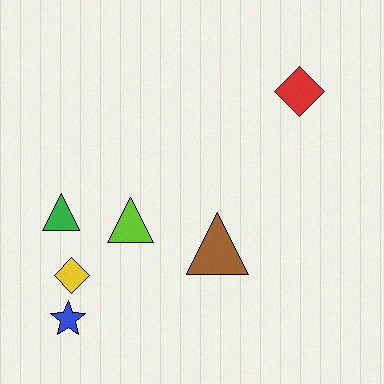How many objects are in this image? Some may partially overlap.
There are 6 objects.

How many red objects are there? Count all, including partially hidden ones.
There is 1 red object.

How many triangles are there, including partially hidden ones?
There are 3 triangles.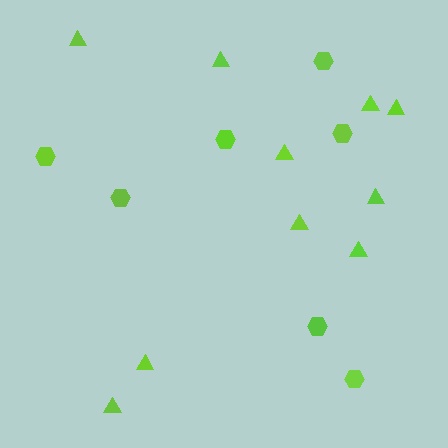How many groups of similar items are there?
There are 2 groups: one group of triangles (10) and one group of hexagons (7).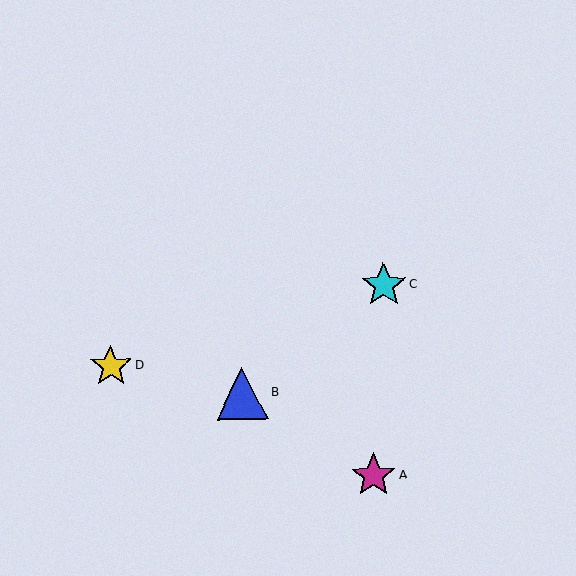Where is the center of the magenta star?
The center of the magenta star is at (374, 476).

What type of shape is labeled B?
Shape B is a blue triangle.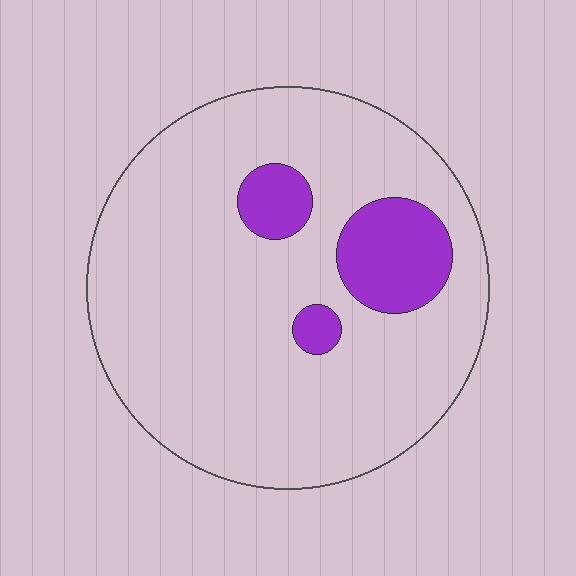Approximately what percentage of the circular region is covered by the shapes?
Approximately 15%.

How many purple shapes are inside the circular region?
3.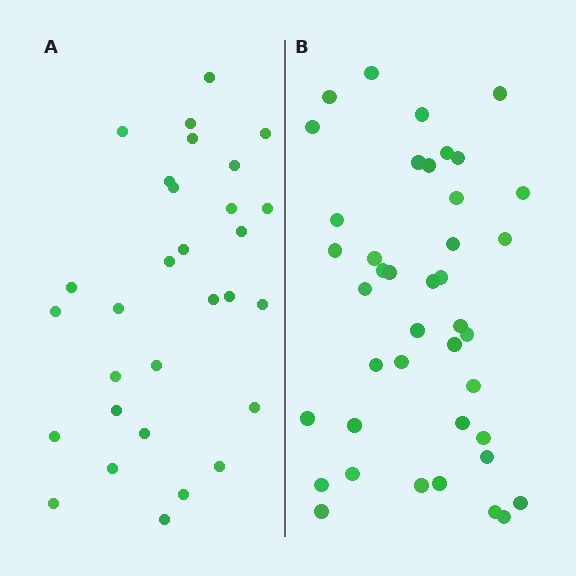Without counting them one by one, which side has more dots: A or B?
Region B (the right region) has more dots.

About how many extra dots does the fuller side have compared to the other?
Region B has roughly 12 or so more dots than region A.